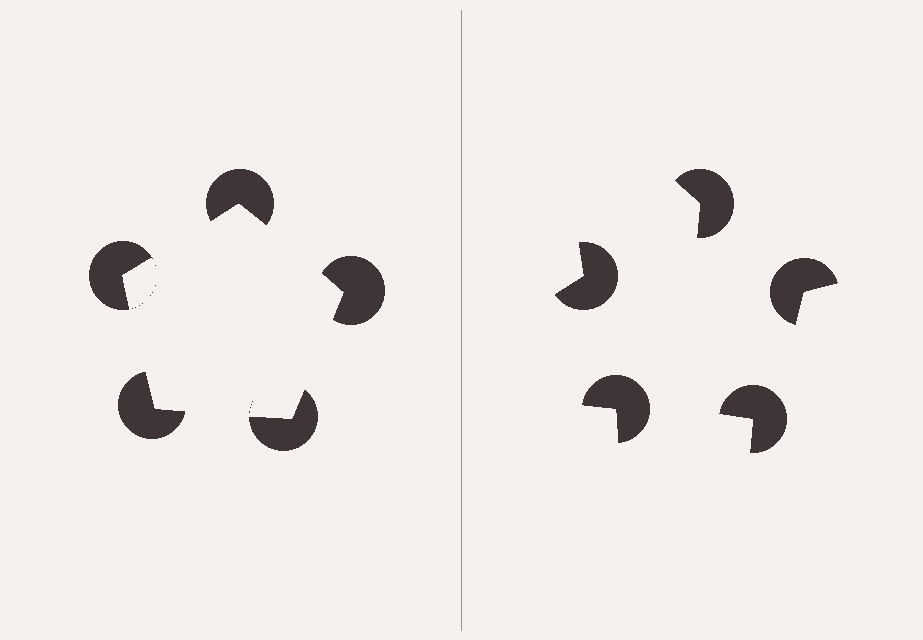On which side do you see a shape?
An illusory pentagon appears on the left side. On the right side the wedge cuts are rotated, so no coherent shape forms.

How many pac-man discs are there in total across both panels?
10 — 5 on each side.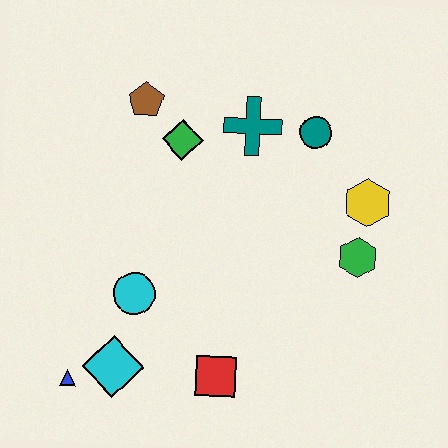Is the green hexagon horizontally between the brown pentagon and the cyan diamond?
No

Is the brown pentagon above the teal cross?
Yes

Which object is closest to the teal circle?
The teal cross is closest to the teal circle.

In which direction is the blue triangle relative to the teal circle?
The blue triangle is below the teal circle.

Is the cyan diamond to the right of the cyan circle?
No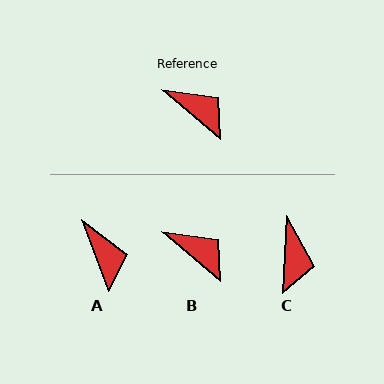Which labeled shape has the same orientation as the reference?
B.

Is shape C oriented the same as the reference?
No, it is off by about 53 degrees.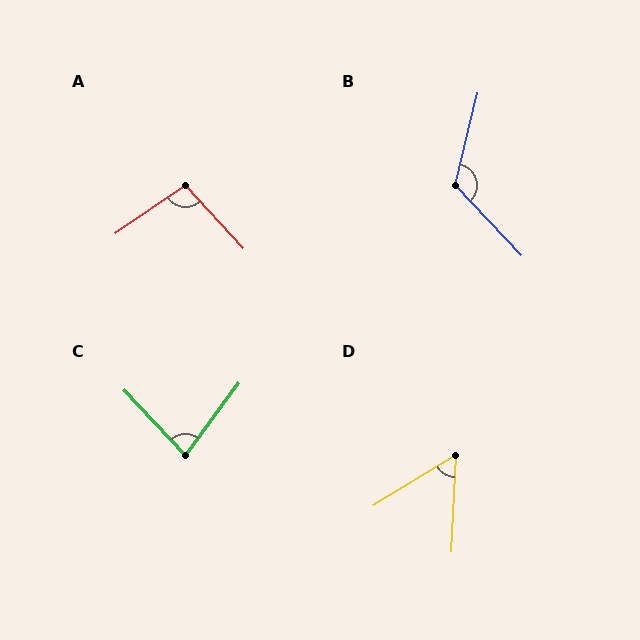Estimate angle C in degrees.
Approximately 80 degrees.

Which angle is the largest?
B, at approximately 123 degrees.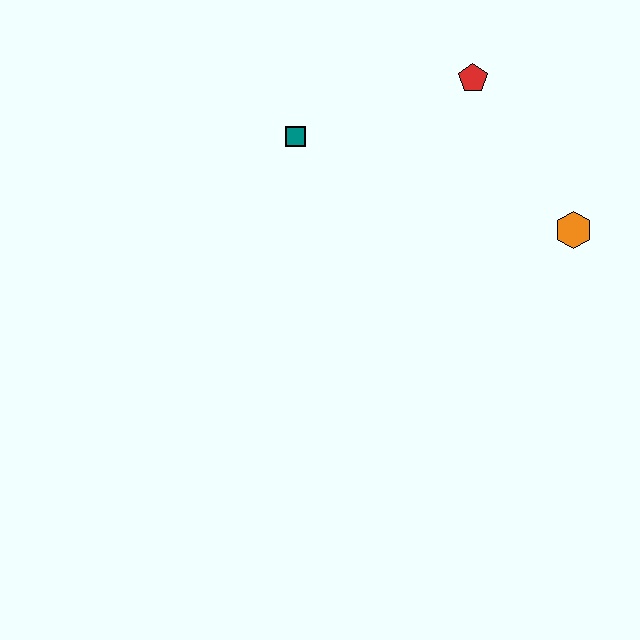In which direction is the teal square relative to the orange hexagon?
The teal square is to the left of the orange hexagon.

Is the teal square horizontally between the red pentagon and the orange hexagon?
No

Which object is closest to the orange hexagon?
The red pentagon is closest to the orange hexagon.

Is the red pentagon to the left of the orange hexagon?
Yes